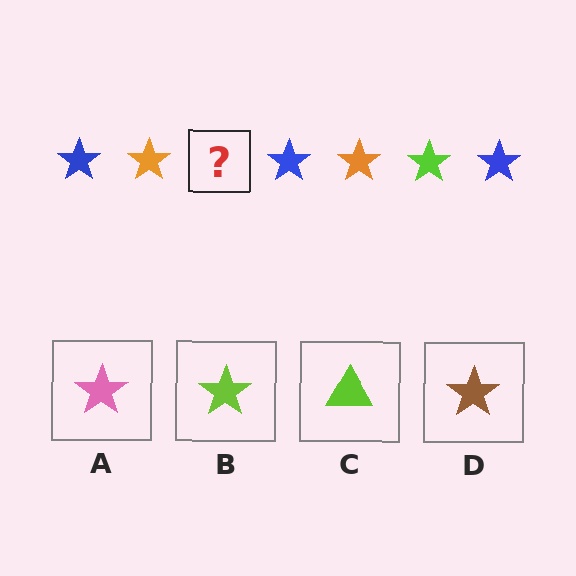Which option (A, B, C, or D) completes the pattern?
B.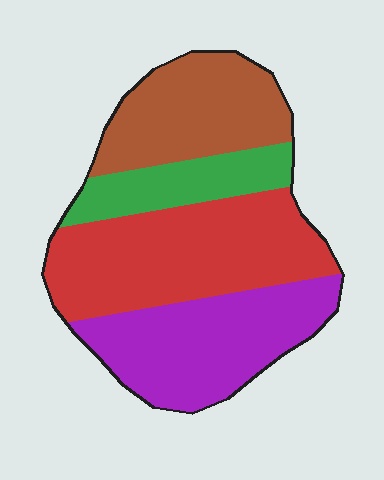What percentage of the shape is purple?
Purple takes up about one quarter (1/4) of the shape.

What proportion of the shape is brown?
Brown covers 23% of the shape.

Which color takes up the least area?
Green, at roughly 15%.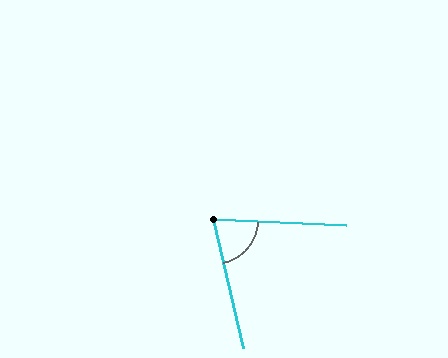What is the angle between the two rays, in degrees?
Approximately 75 degrees.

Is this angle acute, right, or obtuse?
It is acute.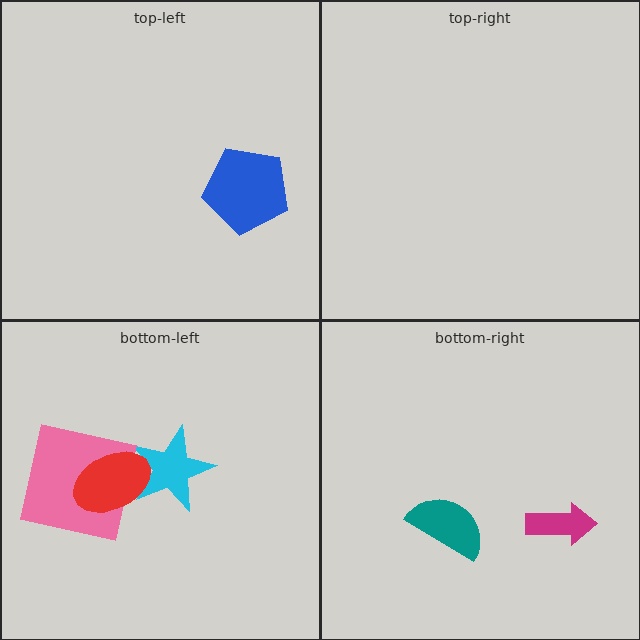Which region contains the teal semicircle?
The bottom-right region.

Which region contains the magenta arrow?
The bottom-right region.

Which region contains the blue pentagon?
The top-left region.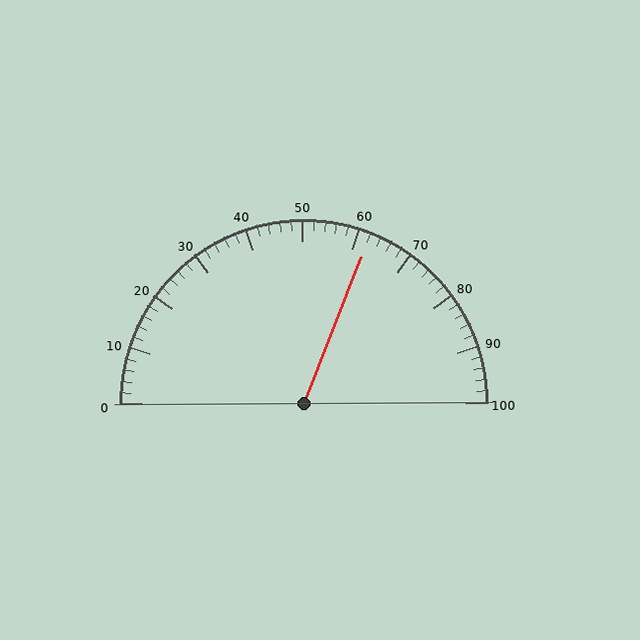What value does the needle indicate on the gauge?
The needle indicates approximately 62.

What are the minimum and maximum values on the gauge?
The gauge ranges from 0 to 100.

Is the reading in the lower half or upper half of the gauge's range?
The reading is in the upper half of the range (0 to 100).